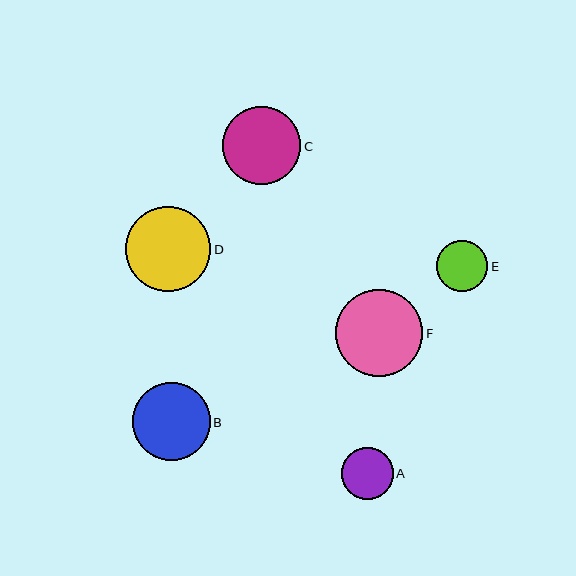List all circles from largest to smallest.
From largest to smallest: F, D, C, B, A, E.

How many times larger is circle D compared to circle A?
Circle D is approximately 1.6 times the size of circle A.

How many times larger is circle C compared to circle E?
Circle C is approximately 1.5 times the size of circle E.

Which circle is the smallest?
Circle E is the smallest with a size of approximately 51 pixels.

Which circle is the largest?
Circle F is the largest with a size of approximately 87 pixels.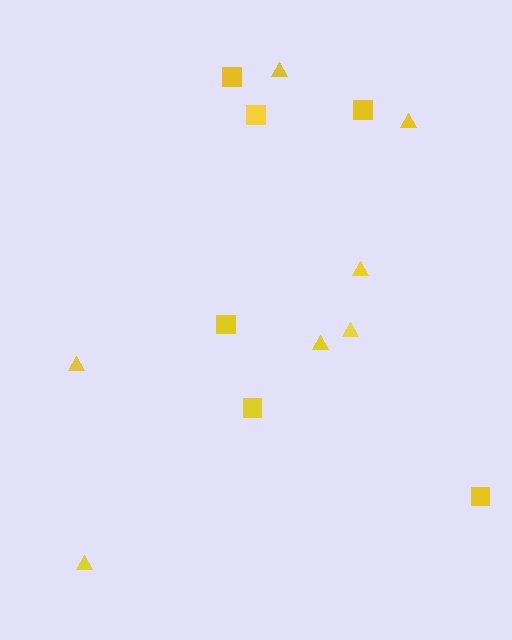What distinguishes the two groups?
There are 2 groups: one group of triangles (7) and one group of squares (6).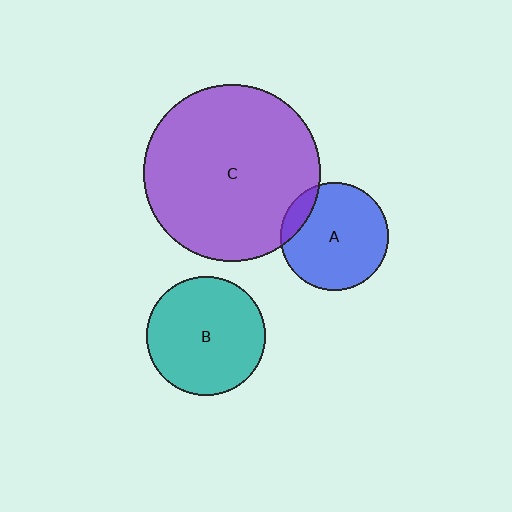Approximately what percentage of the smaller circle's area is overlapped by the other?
Approximately 10%.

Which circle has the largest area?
Circle C (purple).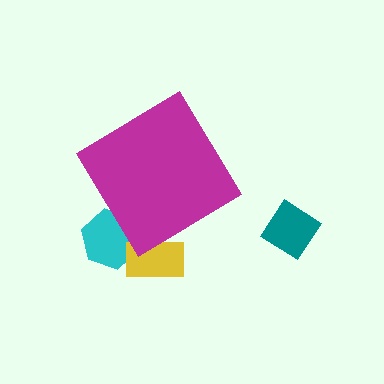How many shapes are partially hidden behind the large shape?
2 shapes are partially hidden.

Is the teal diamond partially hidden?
No, the teal diamond is fully visible.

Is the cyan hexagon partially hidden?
Yes, the cyan hexagon is partially hidden behind the magenta diamond.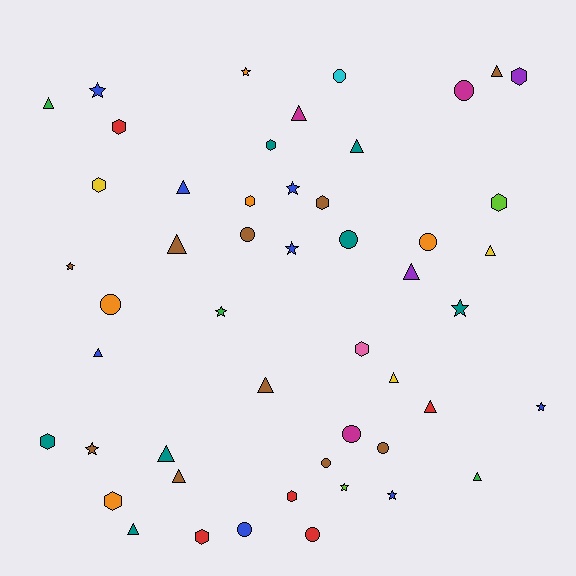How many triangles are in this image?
There are 16 triangles.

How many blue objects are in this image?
There are 8 blue objects.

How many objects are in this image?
There are 50 objects.